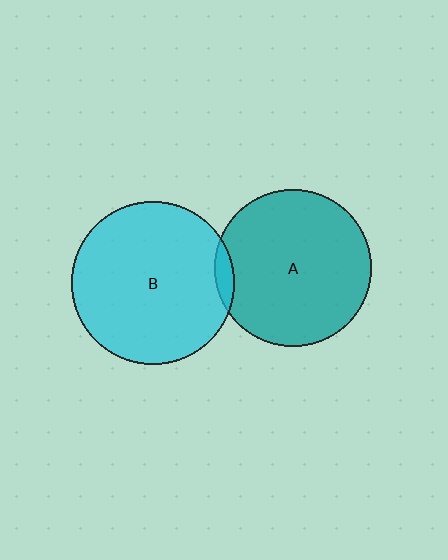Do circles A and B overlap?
Yes.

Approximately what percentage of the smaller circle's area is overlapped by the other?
Approximately 5%.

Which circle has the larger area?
Circle B (cyan).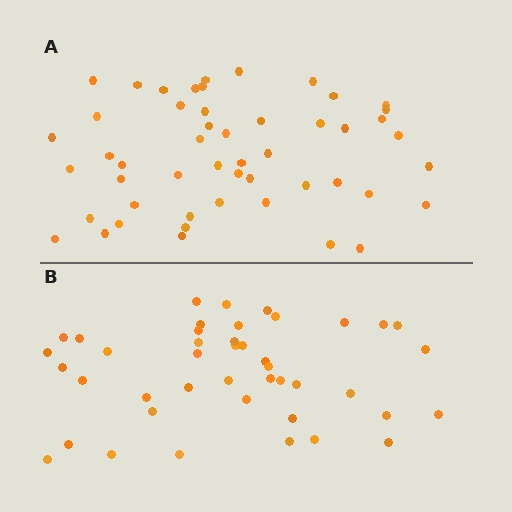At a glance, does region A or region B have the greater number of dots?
Region A (the top region) has more dots.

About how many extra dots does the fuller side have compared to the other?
Region A has roughly 8 or so more dots than region B.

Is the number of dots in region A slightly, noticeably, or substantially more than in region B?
Region A has only slightly more — the two regions are fairly close. The ratio is roughly 1.2 to 1.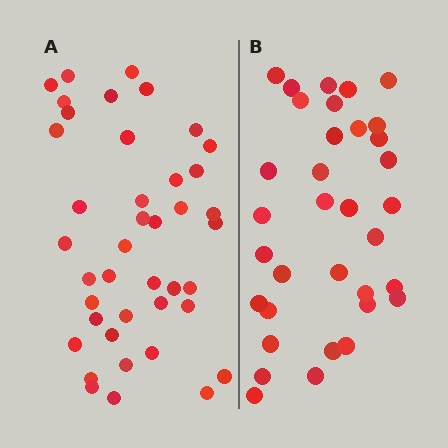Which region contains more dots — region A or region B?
Region A (the left region) has more dots.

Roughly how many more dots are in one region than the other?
Region A has roughly 8 or so more dots than region B.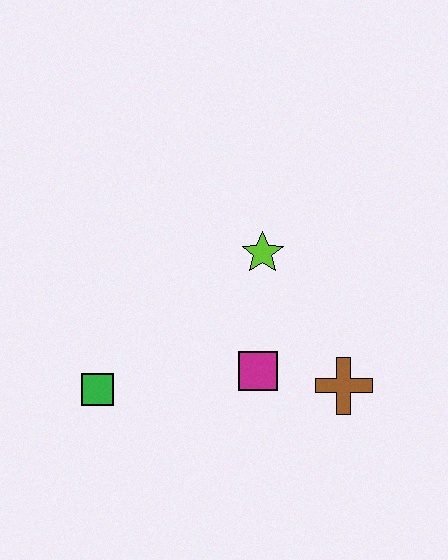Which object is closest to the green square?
The magenta square is closest to the green square.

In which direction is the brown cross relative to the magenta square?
The brown cross is to the right of the magenta square.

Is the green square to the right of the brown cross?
No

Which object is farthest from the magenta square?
The green square is farthest from the magenta square.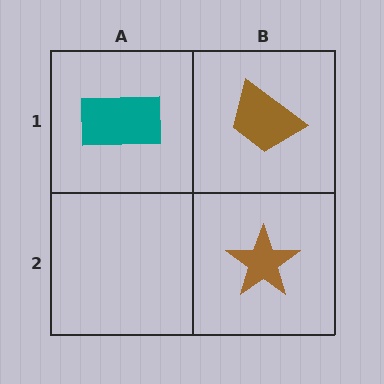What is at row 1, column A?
A teal rectangle.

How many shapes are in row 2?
1 shape.